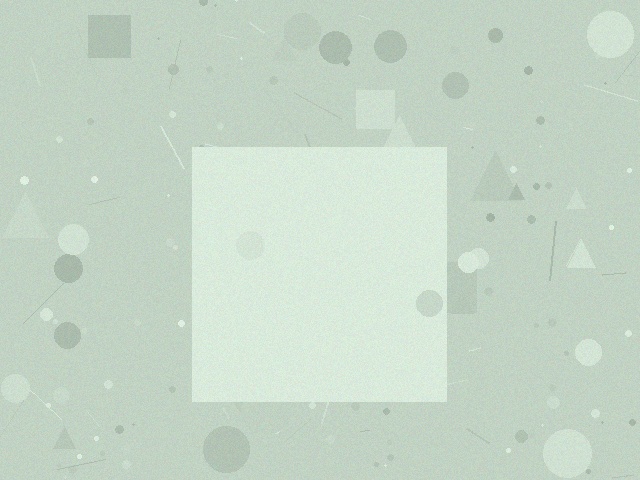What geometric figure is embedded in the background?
A square is embedded in the background.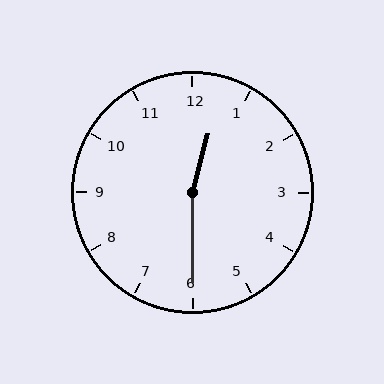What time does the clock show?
12:30.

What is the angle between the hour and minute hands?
Approximately 165 degrees.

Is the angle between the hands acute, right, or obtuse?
It is obtuse.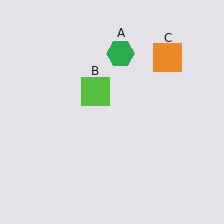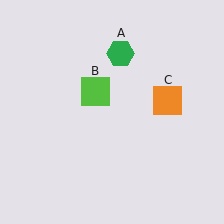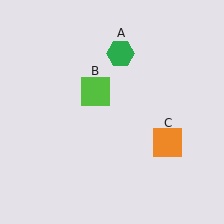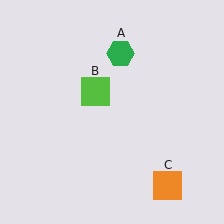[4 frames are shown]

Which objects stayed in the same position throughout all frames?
Green hexagon (object A) and lime square (object B) remained stationary.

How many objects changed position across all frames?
1 object changed position: orange square (object C).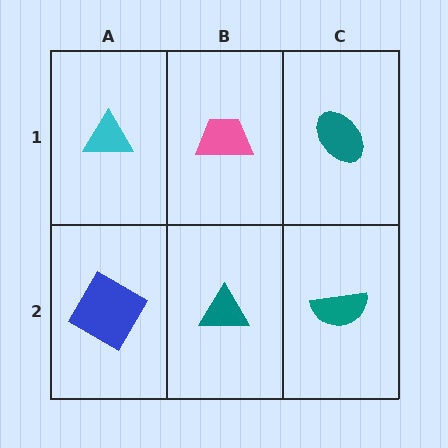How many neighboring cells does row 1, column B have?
3.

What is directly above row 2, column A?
A cyan triangle.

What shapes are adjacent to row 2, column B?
A pink trapezoid (row 1, column B), a blue square (row 2, column A), a teal semicircle (row 2, column C).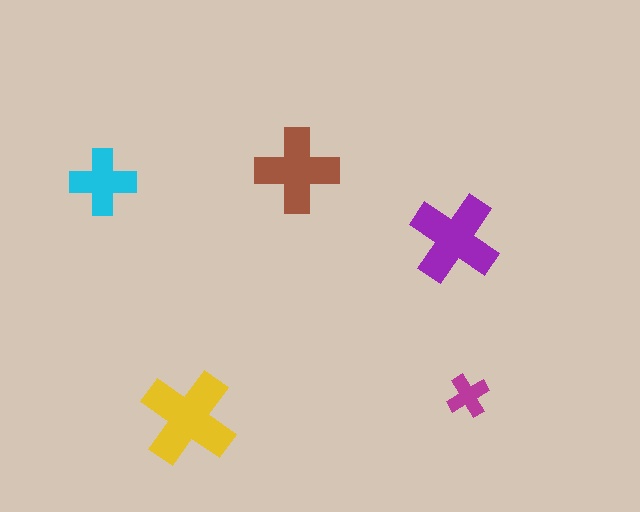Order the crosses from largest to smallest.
the yellow one, the purple one, the brown one, the cyan one, the magenta one.